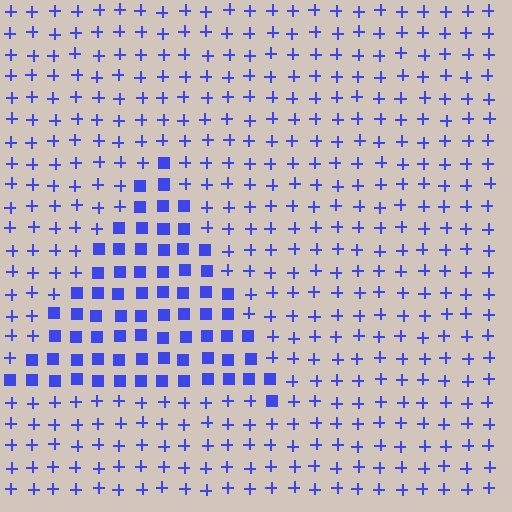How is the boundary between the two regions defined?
The boundary is defined by a change in element shape: squares inside vs. plus signs outside. All elements share the same color and spacing.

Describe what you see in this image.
The image is filled with small blue elements arranged in a uniform grid. A triangle-shaped region contains squares, while the surrounding area contains plus signs. The boundary is defined purely by the change in element shape.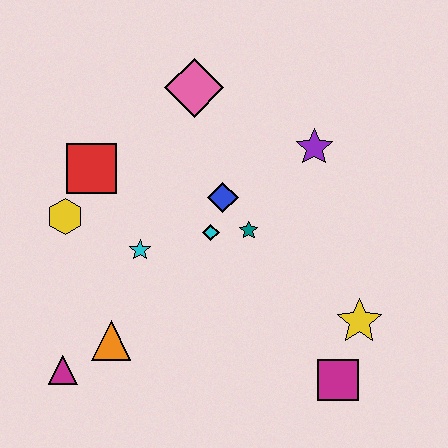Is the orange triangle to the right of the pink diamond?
No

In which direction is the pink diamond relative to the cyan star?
The pink diamond is above the cyan star.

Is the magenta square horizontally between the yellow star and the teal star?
Yes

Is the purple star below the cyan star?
No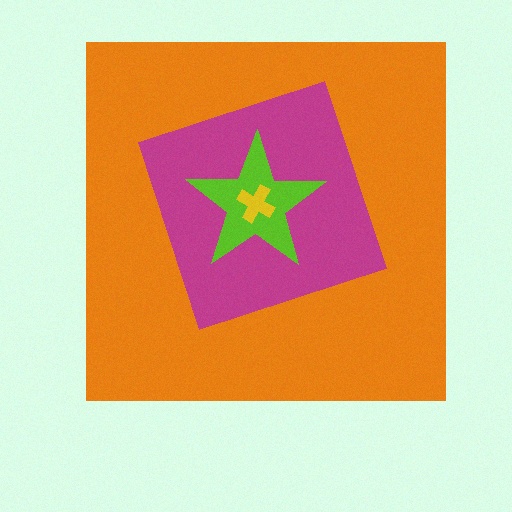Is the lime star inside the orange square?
Yes.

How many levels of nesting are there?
4.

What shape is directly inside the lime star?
The yellow cross.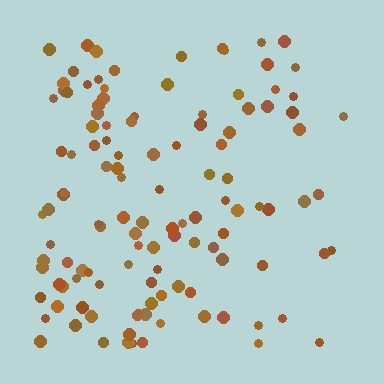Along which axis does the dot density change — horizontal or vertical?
Horizontal.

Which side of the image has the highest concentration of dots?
The left.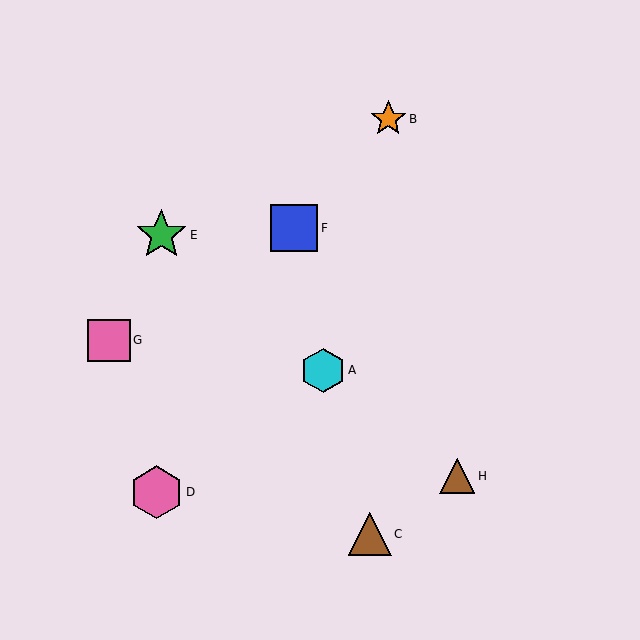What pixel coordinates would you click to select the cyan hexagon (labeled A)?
Click at (323, 370) to select the cyan hexagon A.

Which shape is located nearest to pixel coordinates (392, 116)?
The orange star (labeled B) at (388, 119) is nearest to that location.